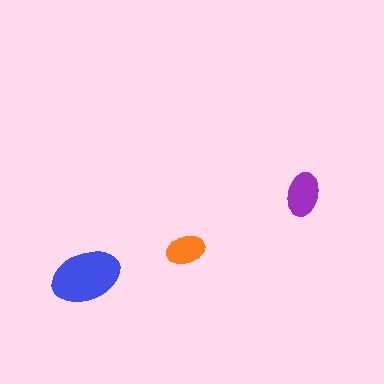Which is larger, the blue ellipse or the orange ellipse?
The blue one.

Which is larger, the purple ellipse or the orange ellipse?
The purple one.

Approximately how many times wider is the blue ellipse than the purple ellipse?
About 1.5 times wider.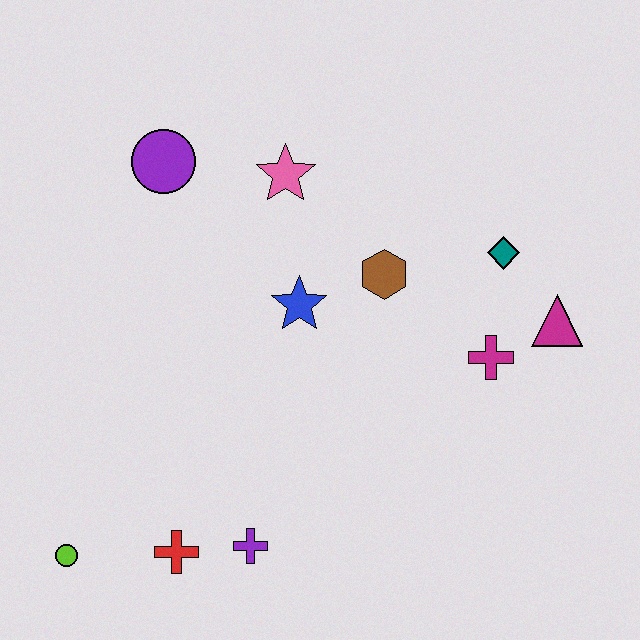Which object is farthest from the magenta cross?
The lime circle is farthest from the magenta cross.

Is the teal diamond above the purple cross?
Yes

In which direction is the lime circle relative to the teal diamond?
The lime circle is to the left of the teal diamond.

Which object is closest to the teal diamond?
The magenta triangle is closest to the teal diamond.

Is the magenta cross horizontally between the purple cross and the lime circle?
No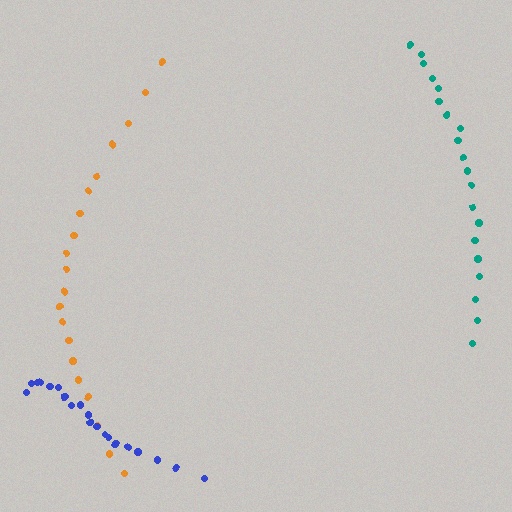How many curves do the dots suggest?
There are 3 distinct paths.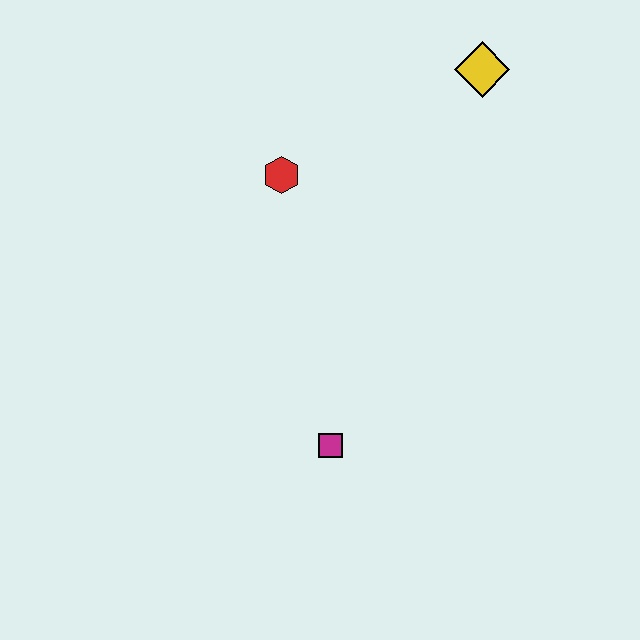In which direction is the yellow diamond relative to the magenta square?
The yellow diamond is above the magenta square.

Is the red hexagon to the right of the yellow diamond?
No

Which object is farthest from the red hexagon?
The magenta square is farthest from the red hexagon.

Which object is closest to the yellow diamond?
The red hexagon is closest to the yellow diamond.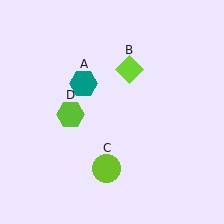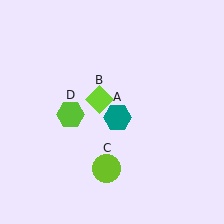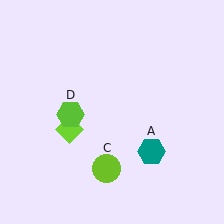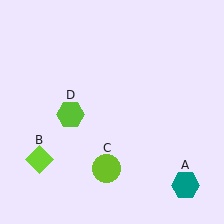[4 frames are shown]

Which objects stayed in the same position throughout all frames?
Lime circle (object C) and lime hexagon (object D) remained stationary.